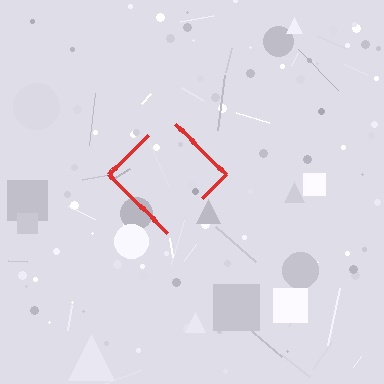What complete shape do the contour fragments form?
The contour fragments form a diamond.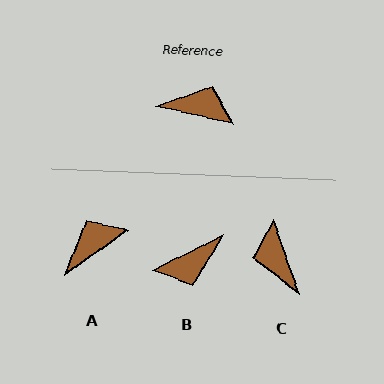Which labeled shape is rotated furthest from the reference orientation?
B, about 141 degrees away.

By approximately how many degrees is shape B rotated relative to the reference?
Approximately 141 degrees clockwise.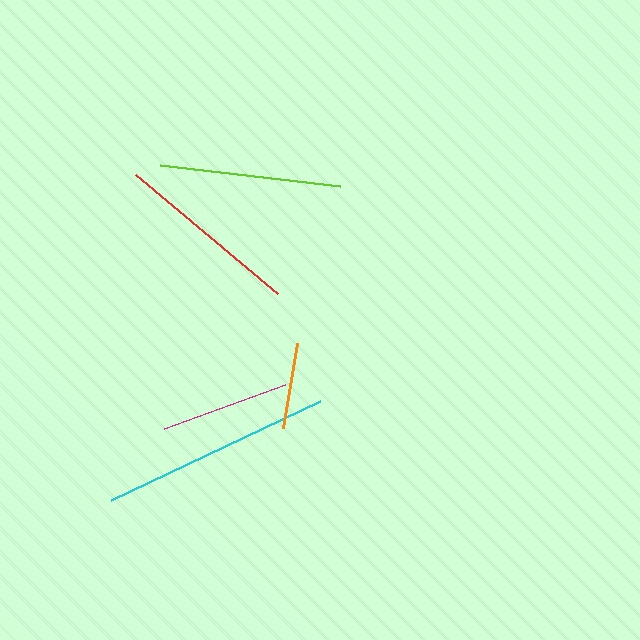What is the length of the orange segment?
The orange segment is approximately 86 pixels long.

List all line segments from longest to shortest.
From longest to shortest: cyan, red, lime, magenta, orange.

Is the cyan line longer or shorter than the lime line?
The cyan line is longer than the lime line.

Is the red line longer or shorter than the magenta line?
The red line is longer than the magenta line.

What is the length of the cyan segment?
The cyan segment is approximately 231 pixels long.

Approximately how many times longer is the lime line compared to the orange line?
The lime line is approximately 2.1 times the length of the orange line.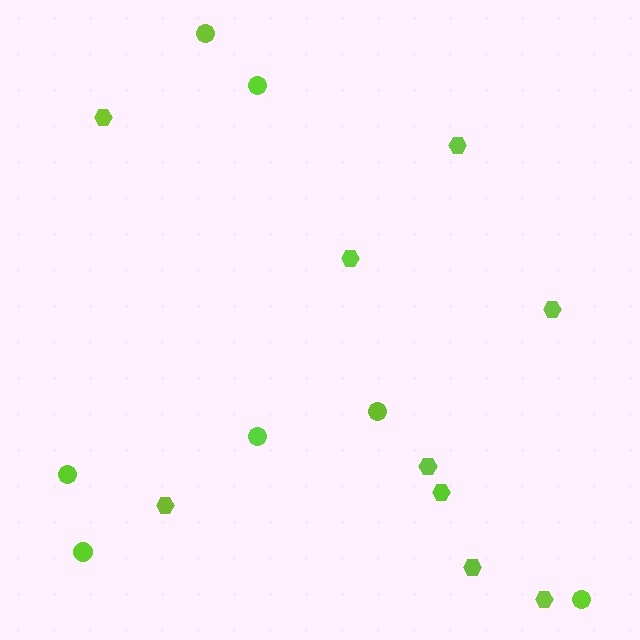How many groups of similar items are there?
There are 2 groups: one group of hexagons (9) and one group of circles (7).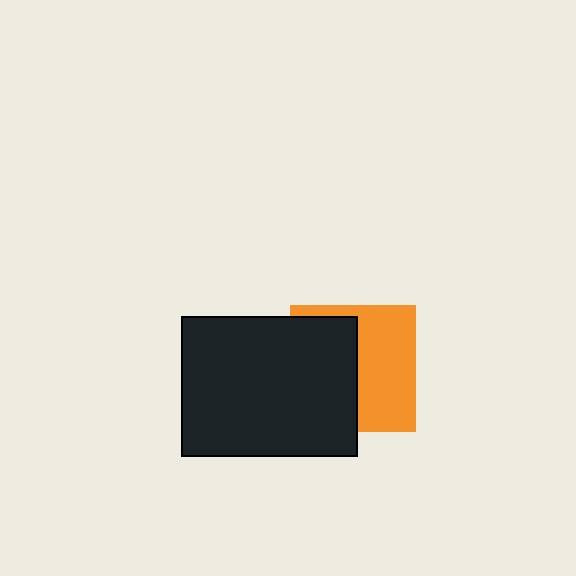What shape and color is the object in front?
The object in front is a black rectangle.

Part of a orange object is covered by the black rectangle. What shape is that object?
It is a square.